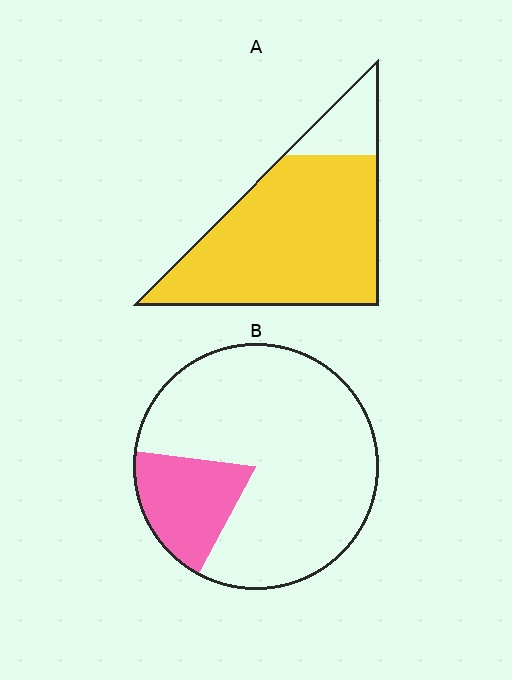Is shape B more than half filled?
No.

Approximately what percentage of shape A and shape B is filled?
A is approximately 85% and B is approximately 20%.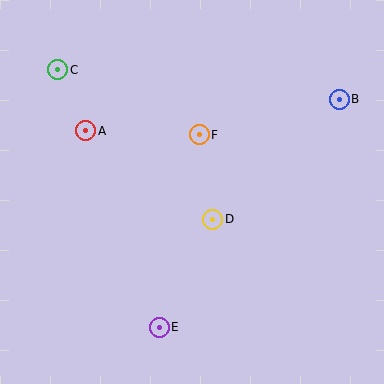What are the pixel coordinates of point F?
Point F is at (199, 135).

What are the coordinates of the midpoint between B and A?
The midpoint between B and A is at (213, 115).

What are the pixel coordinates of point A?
Point A is at (86, 131).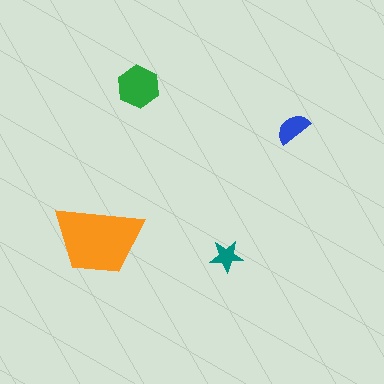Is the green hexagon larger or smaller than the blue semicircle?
Larger.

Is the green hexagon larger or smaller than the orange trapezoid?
Smaller.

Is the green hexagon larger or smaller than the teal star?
Larger.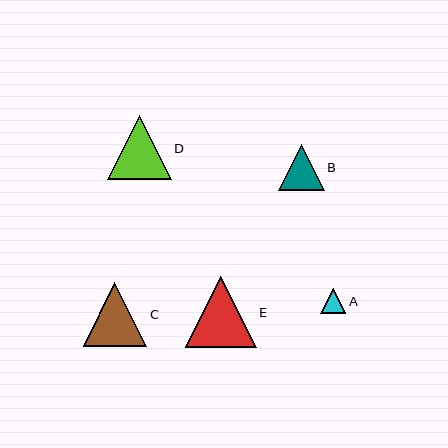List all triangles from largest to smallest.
From largest to smallest: E, D, C, B, A.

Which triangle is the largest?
Triangle E is the largest with a size of approximately 70 pixels.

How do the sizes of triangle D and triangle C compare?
Triangle D and triangle C are approximately the same size.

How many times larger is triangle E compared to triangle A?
Triangle E is approximately 2.8 times the size of triangle A.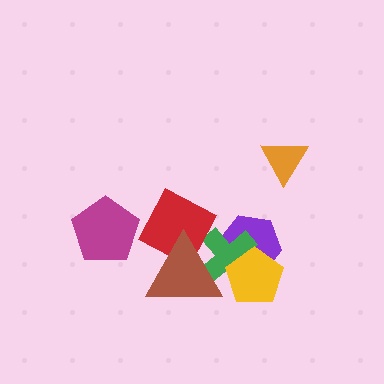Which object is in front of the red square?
The brown triangle is in front of the red square.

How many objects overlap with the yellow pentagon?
2 objects overlap with the yellow pentagon.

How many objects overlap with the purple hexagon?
2 objects overlap with the purple hexagon.